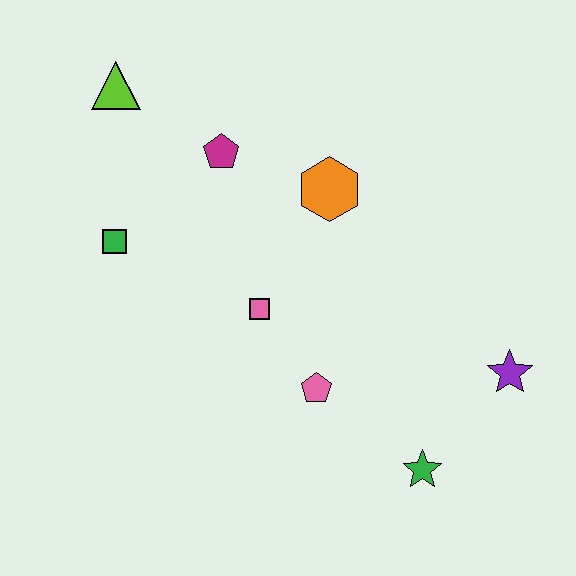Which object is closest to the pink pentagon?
The pink square is closest to the pink pentagon.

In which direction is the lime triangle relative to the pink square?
The lime triangle is above the pink square.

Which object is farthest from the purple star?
The lime triangle is farthest from the purple star.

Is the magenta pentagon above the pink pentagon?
Yes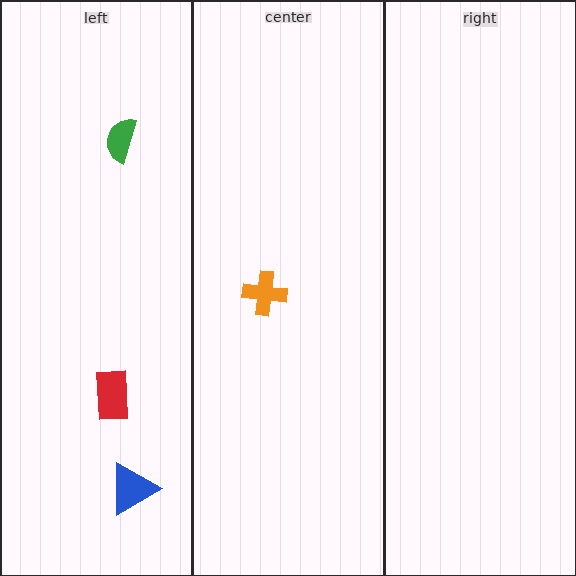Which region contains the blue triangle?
The left region.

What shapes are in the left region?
The green semicircle, the red rectangle, the blue triangle.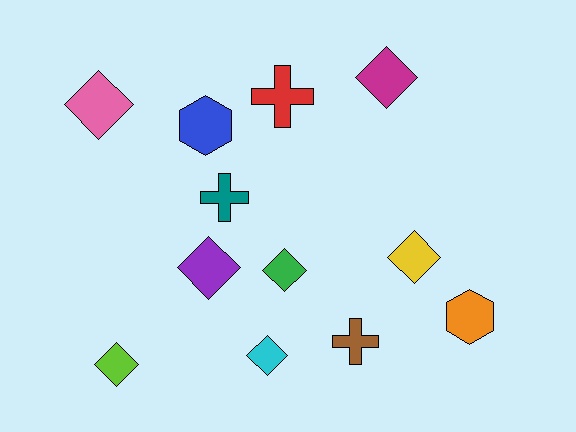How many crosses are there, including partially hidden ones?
There are 3 crosses.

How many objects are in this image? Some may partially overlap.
There are 12 objects.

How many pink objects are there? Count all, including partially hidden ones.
There is 1 pink object.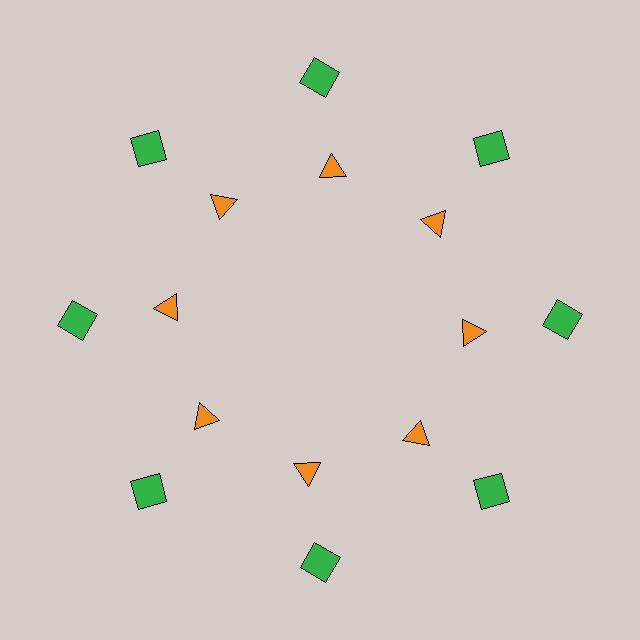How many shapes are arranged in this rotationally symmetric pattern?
There are 16 shapes, arranged in 8 groups of 2.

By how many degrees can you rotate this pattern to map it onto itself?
The pattern maps onto itself every 45 degrees of rotation.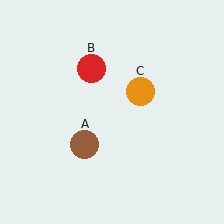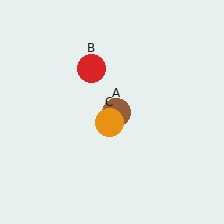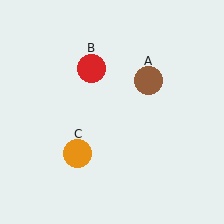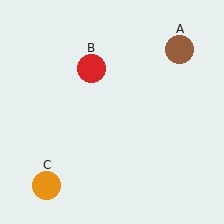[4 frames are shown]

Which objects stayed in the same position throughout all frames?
Red circle (object B) remained stationary.